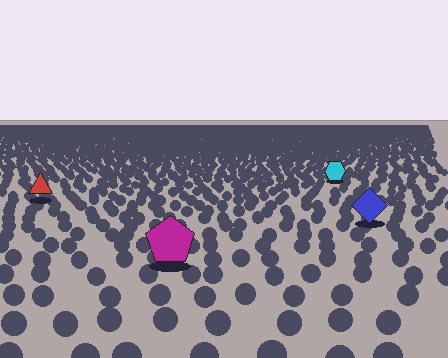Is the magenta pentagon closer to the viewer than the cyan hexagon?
Yes. The magenta pentagon is closer — you can tell from the texture gradient: the ground texture is coarser near it.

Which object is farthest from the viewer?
The cyan hexagon is farthest from the viewer. It appears smaller and the ground texture around it is denser.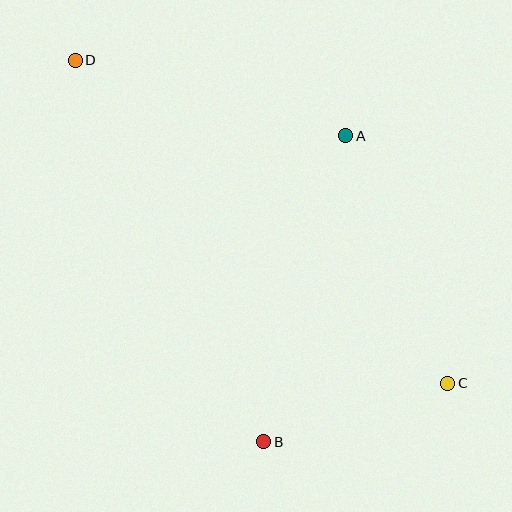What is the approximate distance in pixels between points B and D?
The distance between B and D is approximately 426 pixels.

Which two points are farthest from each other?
Points C and D are farthest from each other.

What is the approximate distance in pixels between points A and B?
The distance between A and B is approximately 317 pixels.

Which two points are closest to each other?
Points B and C are closest to each other.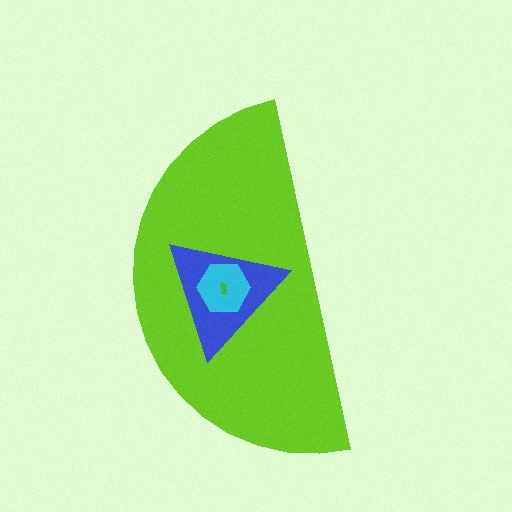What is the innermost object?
The green arrow.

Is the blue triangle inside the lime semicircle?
Yes.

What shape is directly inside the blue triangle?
The cyan hexagon.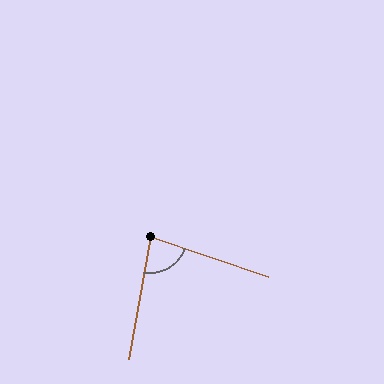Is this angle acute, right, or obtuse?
It is acute.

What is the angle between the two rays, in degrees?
Approximately 81 degrees.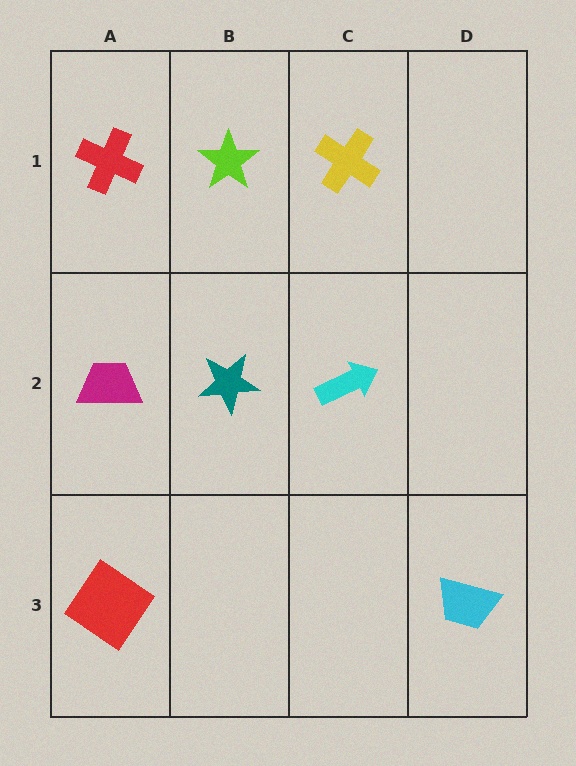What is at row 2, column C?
A cyan arrow.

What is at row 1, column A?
A red cross.